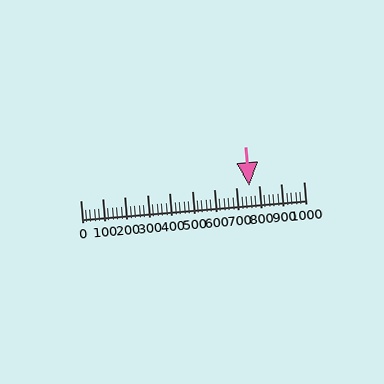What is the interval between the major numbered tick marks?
The major tick marks are spaced 100 units apart.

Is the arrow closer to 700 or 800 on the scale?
The arrow is closer to 800.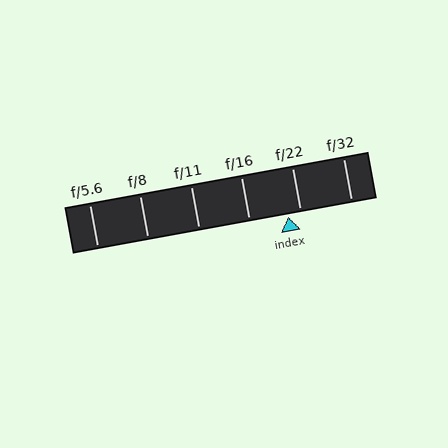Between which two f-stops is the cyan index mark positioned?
The index mark is between f/16 and f/22.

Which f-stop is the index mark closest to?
The index mark is closest to f/22.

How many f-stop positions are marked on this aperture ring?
There are 6 f-stop positions marked.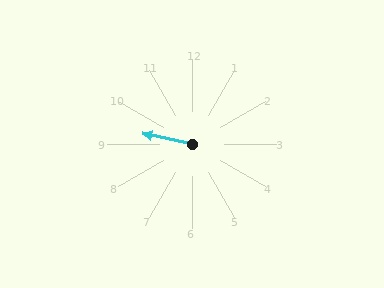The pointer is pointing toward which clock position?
Roughly 9 o'clock.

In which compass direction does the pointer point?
West.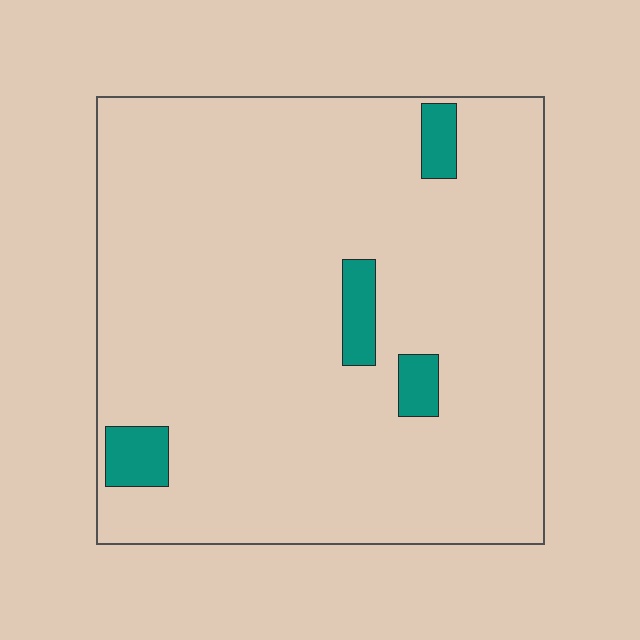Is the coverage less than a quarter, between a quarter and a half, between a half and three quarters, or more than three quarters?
Less than a quarter.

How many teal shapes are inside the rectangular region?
4.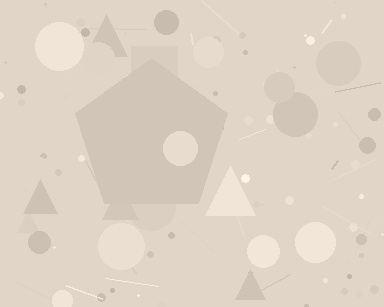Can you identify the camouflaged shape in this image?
The camouflaged shape is a pentagon.